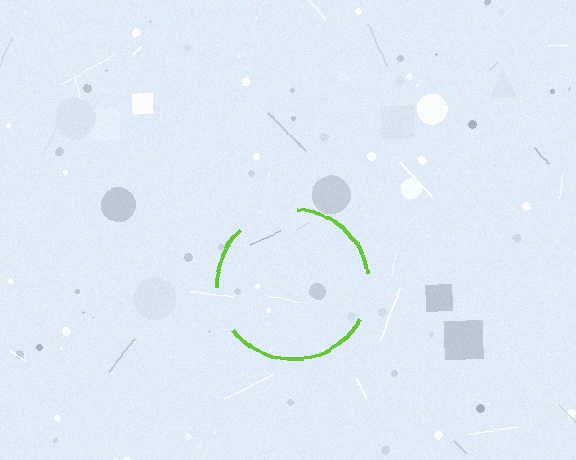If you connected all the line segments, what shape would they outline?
They would outline a circle.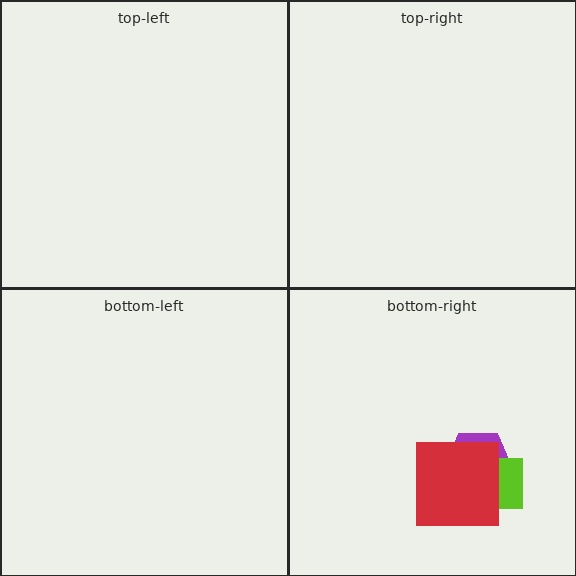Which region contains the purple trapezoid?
The bottom-right region.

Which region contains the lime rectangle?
The bottom-right region.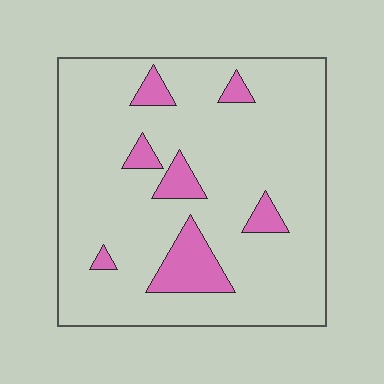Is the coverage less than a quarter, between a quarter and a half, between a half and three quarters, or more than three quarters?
Less than a quarter.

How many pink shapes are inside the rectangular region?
7.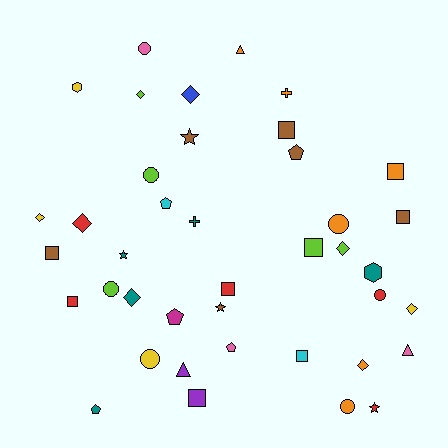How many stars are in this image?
There are 4 stars.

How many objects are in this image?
There are 40 objects.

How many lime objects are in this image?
There are 5 lime objects.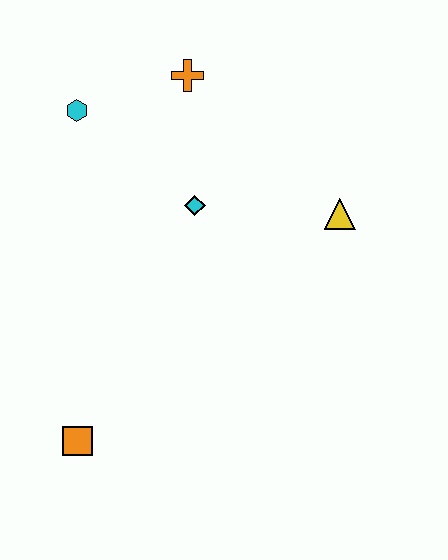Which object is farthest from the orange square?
The orange cross is farthest from the orange square.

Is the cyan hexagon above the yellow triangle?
Yes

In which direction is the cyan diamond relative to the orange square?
The cyan diamond is above the orange square.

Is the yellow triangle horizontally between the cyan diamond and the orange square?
No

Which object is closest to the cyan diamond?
The orange cross is closest to the cyan diamond.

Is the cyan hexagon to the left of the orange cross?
Yes